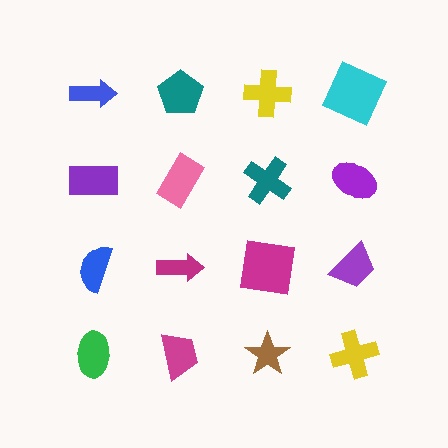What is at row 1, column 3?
A yellow cross.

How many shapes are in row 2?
4 shapes.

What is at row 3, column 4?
A purple trapezoid.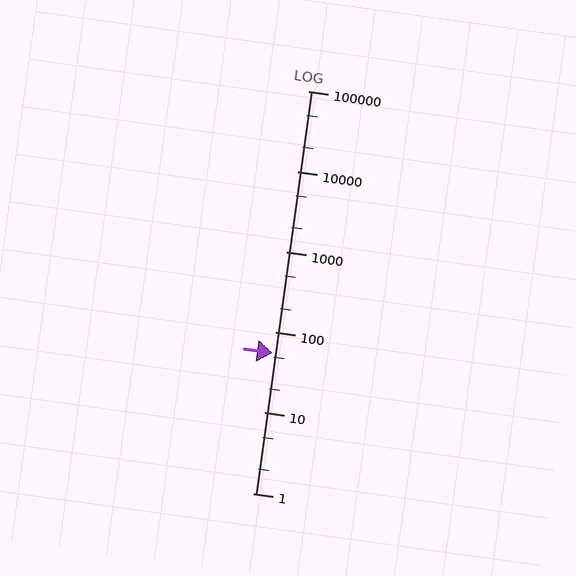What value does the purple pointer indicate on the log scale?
The pointer indicates approximately 55.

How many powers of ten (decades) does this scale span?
The scale spans 5 decades, from 1 to 100000.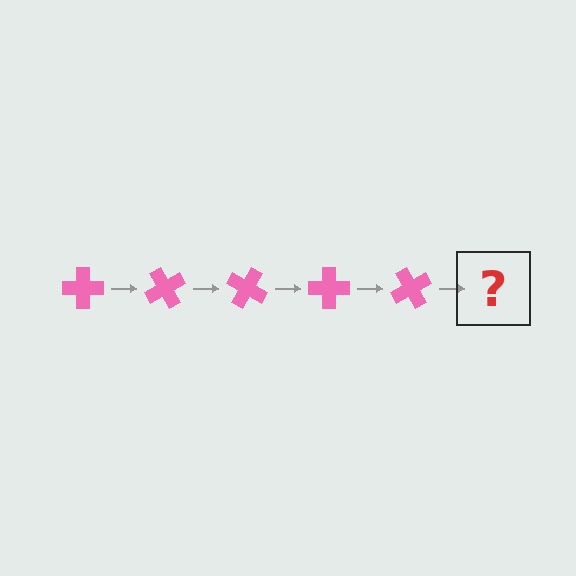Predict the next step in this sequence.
The next step is a pink cross rotated 300 degrees.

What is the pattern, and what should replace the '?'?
The pattern is that the cross rotates 60 degrees each step. The '?' should be a pink cross rotated 300 degrees.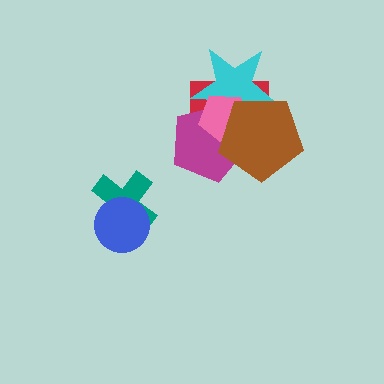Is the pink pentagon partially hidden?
Yes, it is partially covered by another shape.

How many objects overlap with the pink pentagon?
4 objects overlap with the pink pentagon.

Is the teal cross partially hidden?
Yes, it is partially covered by another shape.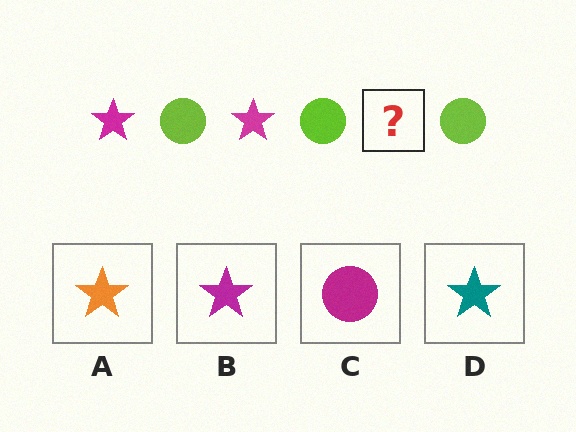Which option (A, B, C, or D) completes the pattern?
B.